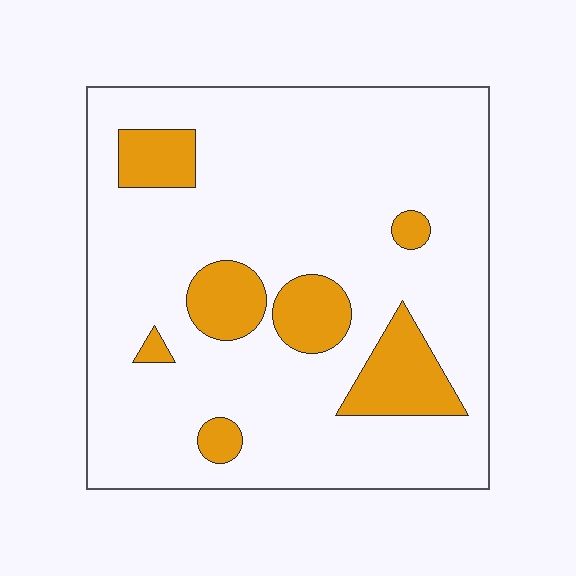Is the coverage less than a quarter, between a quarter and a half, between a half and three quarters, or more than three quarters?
Less than a quarter.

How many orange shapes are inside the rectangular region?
7.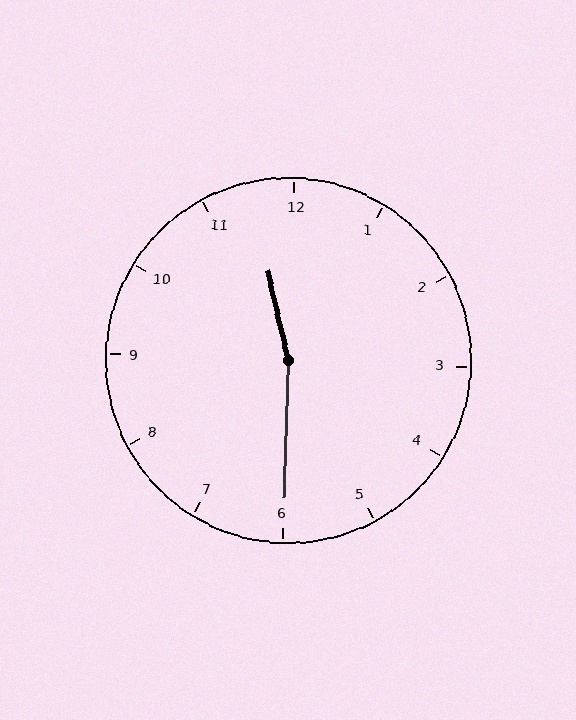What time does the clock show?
11:30.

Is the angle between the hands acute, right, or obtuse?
It is obtuse.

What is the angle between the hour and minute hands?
Approximately 165 degrees.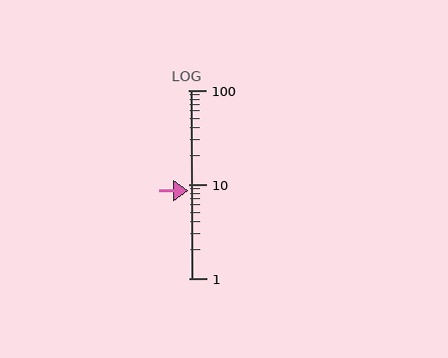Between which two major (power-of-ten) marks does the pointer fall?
The pointer is between 1 and 10.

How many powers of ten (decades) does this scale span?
The scale spans 2 decades, from 1 to 100.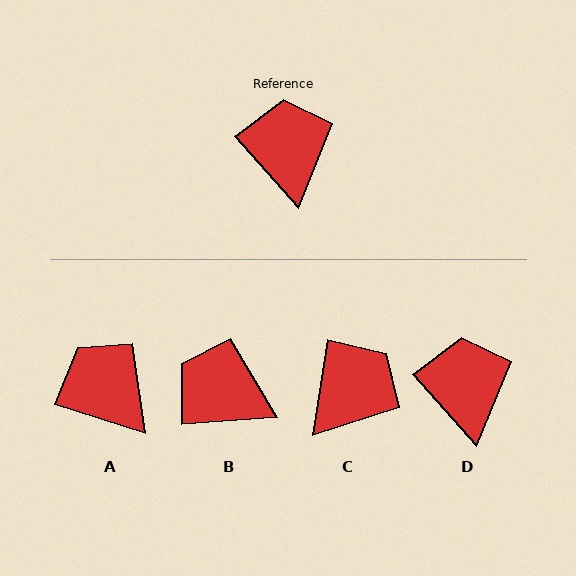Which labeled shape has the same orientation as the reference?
D.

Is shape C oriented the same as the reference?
No, it is off by about 50 degrees.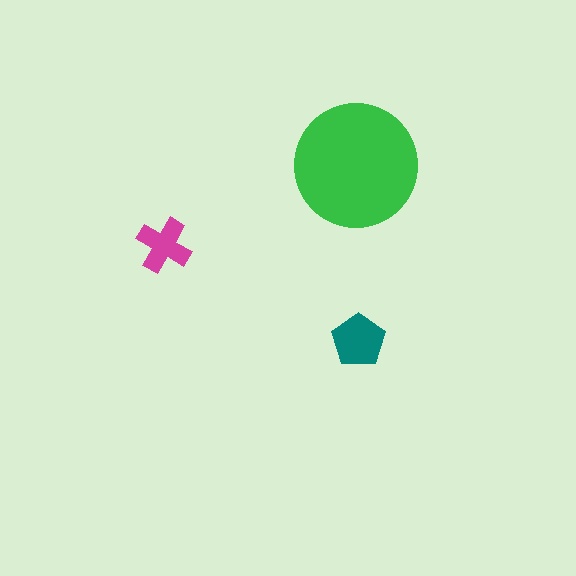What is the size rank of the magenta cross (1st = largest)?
3rd.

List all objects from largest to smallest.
The green circle, the teal pentagon, the magenta cross.